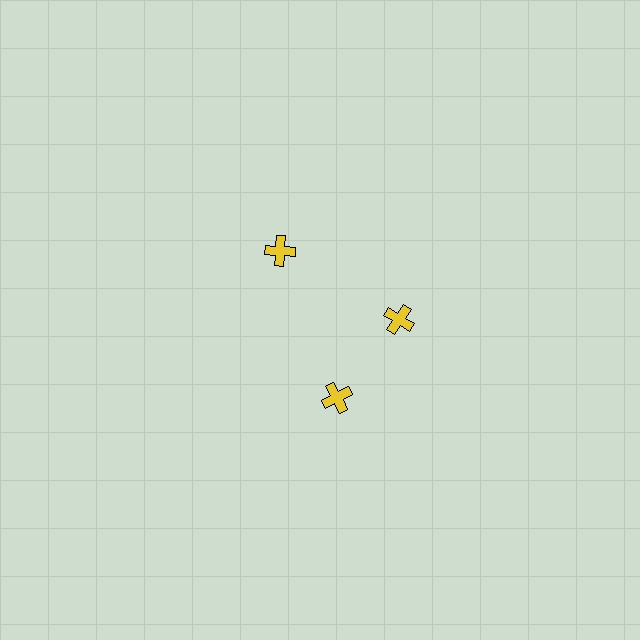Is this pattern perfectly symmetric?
No. The 3 yellow crosses are arranged in a ring, but one element near the 7 o'clock position is rotated out of alignment along the ring, breaking the 3-fold rotational symmetry.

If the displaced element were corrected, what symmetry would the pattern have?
It would have 3-fold rotational symmetry — the pattern would map onto itself every 120 degrees.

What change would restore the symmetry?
The symmetry would be restored by rotating it back into even spacing with its neighbors so that all 3 crosses sit at equal angles and equal distance from the center.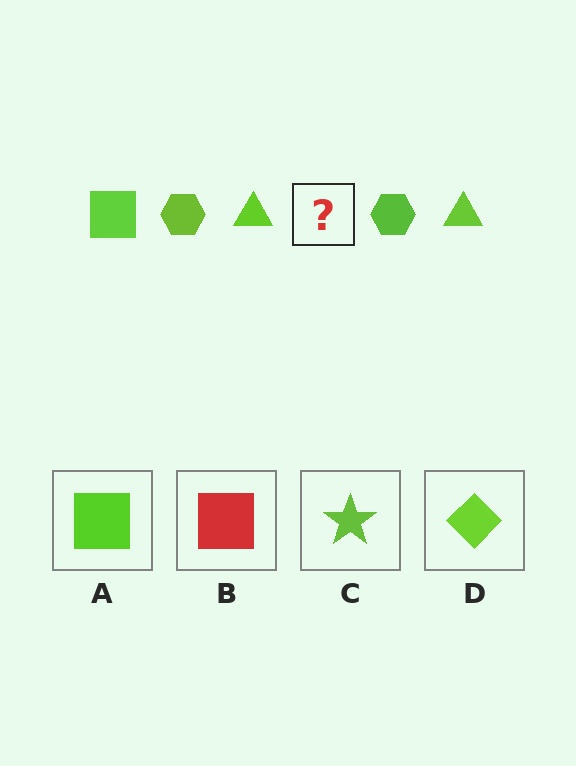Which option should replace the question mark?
Option A.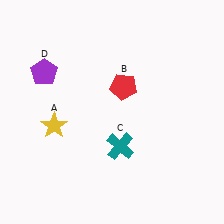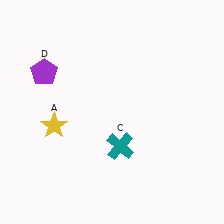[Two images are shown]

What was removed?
The red pentagon (B) was removed in Image 2.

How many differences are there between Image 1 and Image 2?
There is 1 difference between the two images.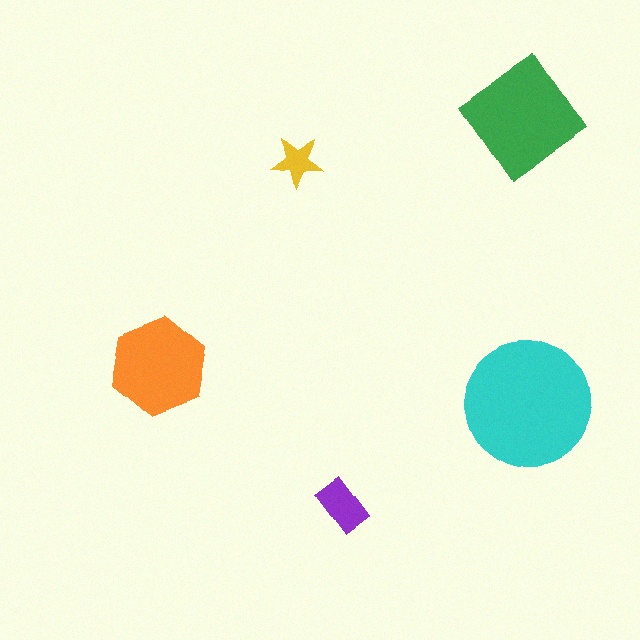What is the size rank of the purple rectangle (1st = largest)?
4th.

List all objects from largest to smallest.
The cyan circle, the green diamond, the orange hexagon, the purple rectangle, the yellow star.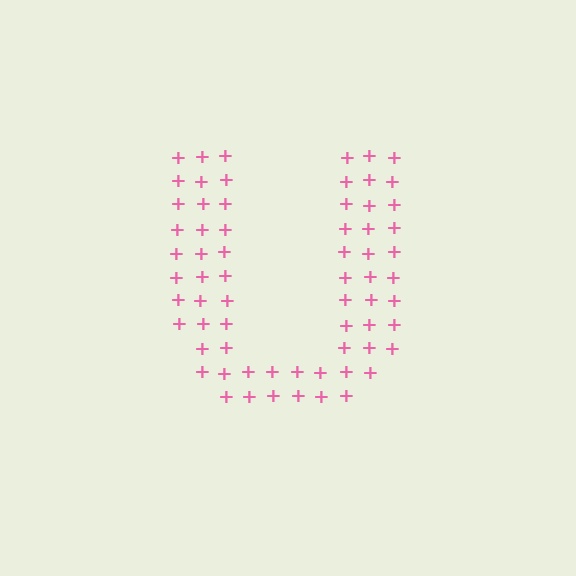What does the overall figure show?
The overall figure shows the letter U.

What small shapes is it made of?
It is made of small plus signs.